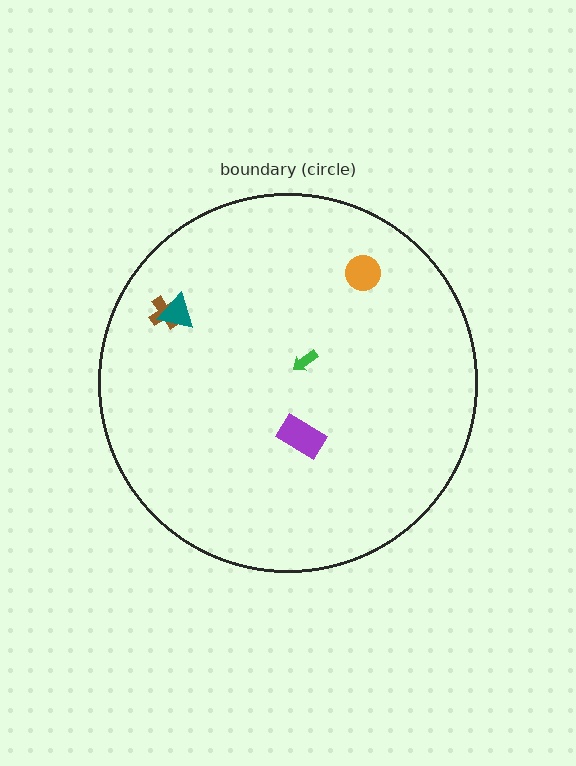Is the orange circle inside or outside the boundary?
Inside.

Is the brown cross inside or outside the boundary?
Inside.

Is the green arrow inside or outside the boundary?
Inside.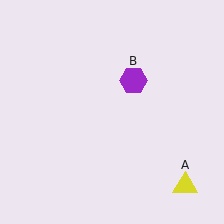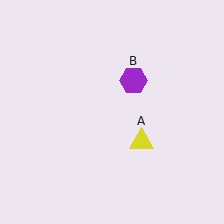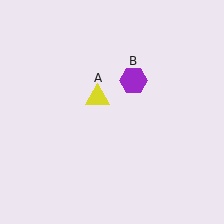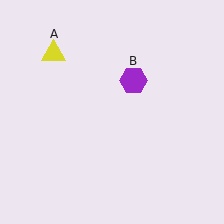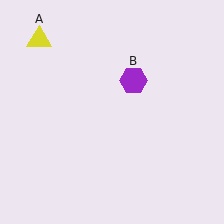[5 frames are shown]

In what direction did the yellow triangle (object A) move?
The yellow triangle (object A) moved up and to the left.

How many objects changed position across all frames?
1 object changed position: yellow triangle (object A).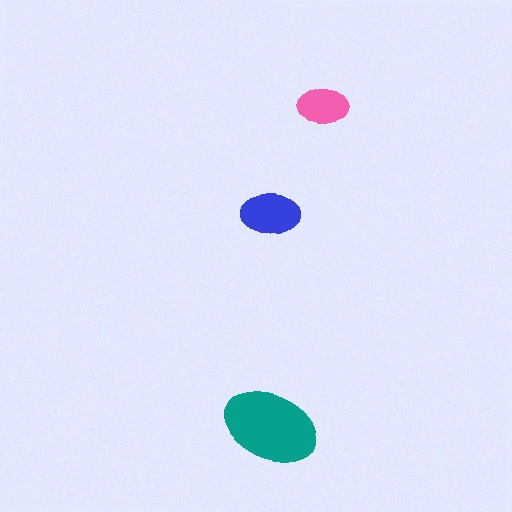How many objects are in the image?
There are 3 objects in the image.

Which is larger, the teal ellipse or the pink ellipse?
The teal one.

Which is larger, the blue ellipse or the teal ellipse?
The teal one.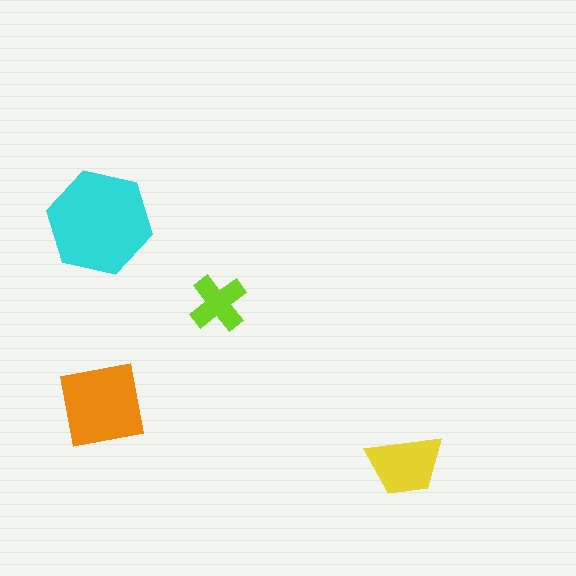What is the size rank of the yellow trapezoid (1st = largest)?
3rd.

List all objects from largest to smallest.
The cyan hexagon, the orange square, the yellow trapezoid, the lime cross.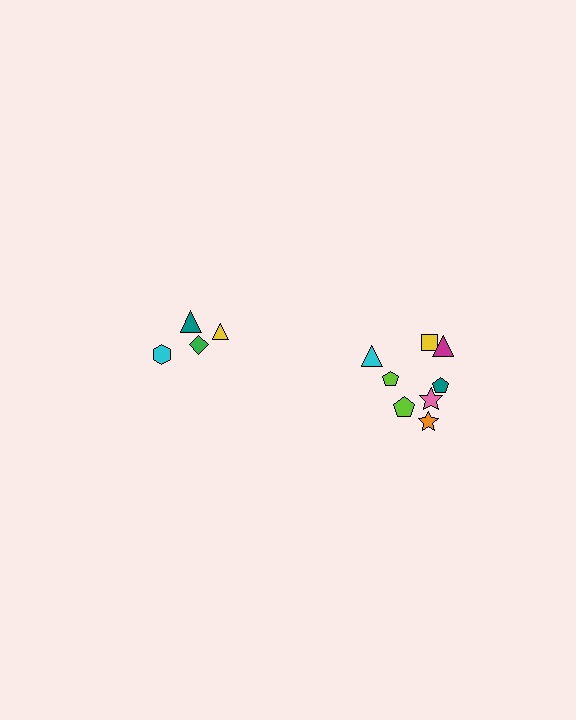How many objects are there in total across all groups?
There are 12 objects.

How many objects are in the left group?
There are 4 objects.